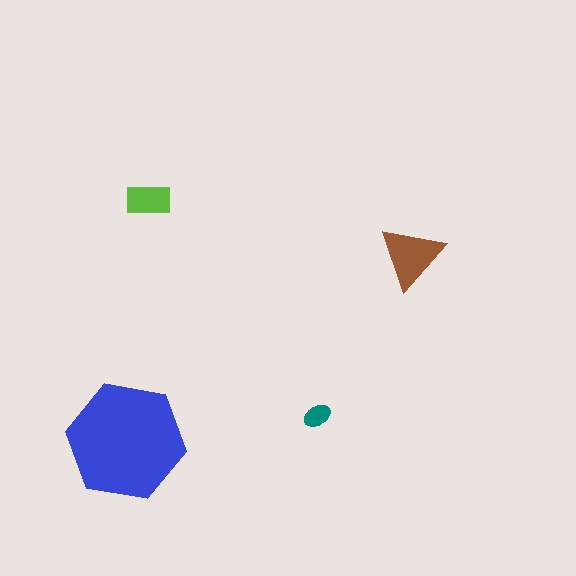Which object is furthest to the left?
The blue hexagon is leftmost.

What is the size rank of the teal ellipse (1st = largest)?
4th.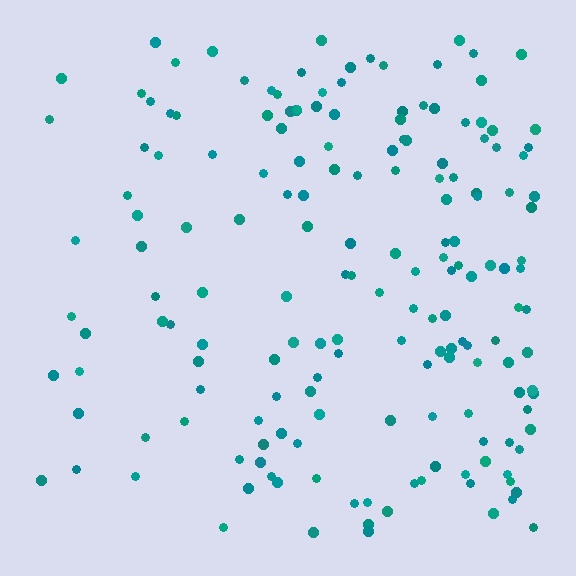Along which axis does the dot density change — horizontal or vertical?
Horizontal.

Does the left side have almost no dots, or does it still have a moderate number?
Still a moderate number, just noticeably fewer than the right.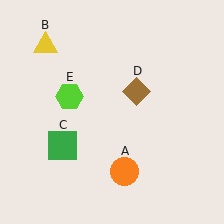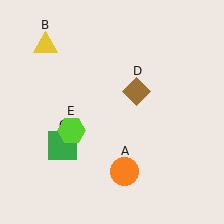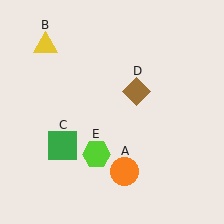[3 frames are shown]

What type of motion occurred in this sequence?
The lime hexagon (object E) rotated counterclockwise around the center of the scene.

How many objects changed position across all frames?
1 object changed position: lime hexagon (object E).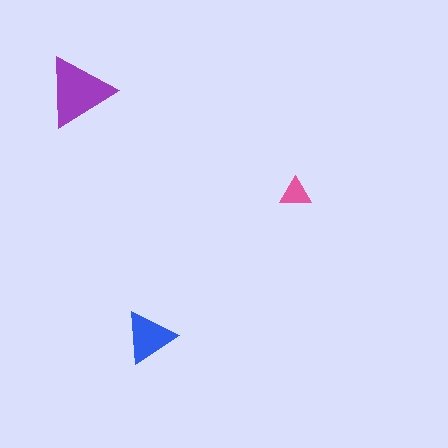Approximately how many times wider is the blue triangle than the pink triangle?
About 1.5 times wider.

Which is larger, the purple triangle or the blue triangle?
The purple one.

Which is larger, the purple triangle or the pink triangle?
The purple one.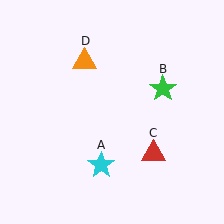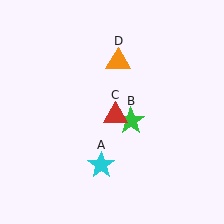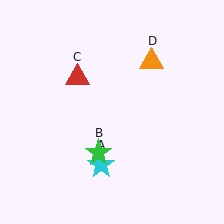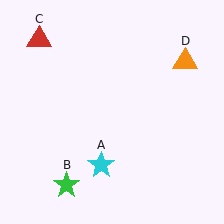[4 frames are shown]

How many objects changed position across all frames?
3 objects changed position: green star (object B), red triangle (object C), orange triangle (object D).